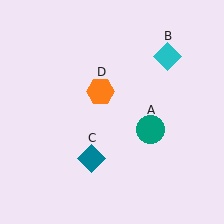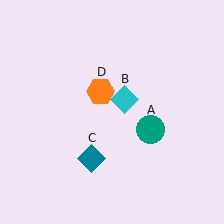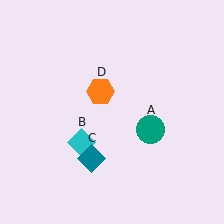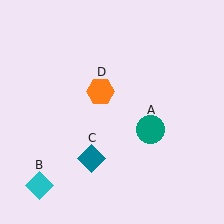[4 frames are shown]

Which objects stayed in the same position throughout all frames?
Teal circle (object A) and teal diamond (object C) and orange hexagon (object D) remained stationary.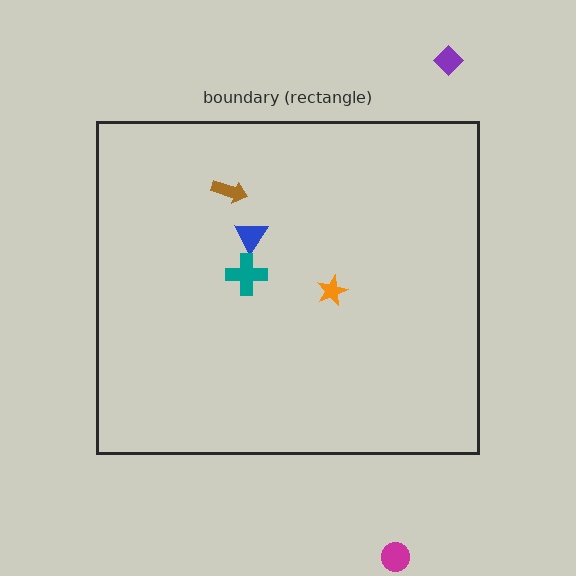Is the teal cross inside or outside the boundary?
Inside.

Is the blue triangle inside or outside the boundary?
Inside.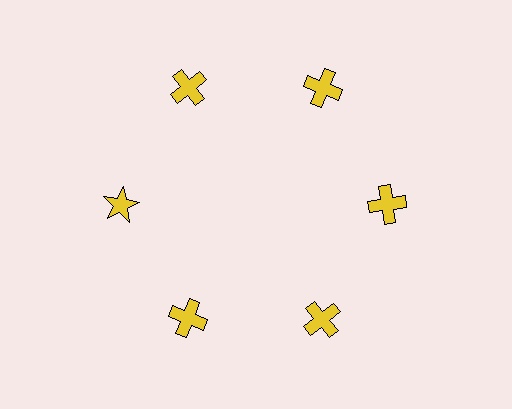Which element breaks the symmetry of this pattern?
The yellow star at roughly the 9 o'clock position breaks the symmetry. All other shapes are yellow crosses.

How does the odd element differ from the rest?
It has a different shape: star instead of cross.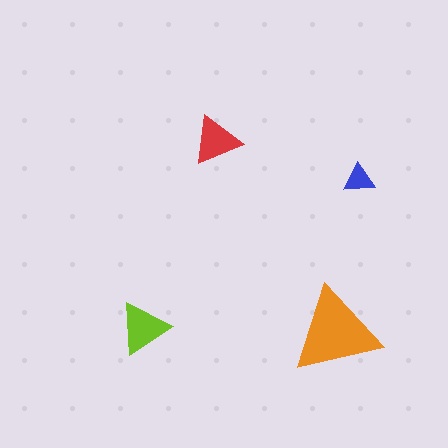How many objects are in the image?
There are 4 objects in the image.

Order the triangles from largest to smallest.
the orange one, the lime one, the red one, the blue one.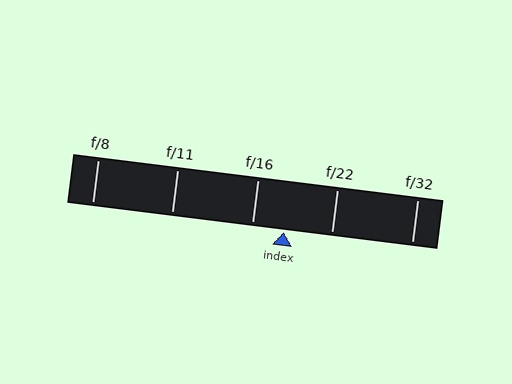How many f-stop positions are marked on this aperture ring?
There are 5 f-stop positions marked.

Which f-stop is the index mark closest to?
The index mark is closest to f/16.